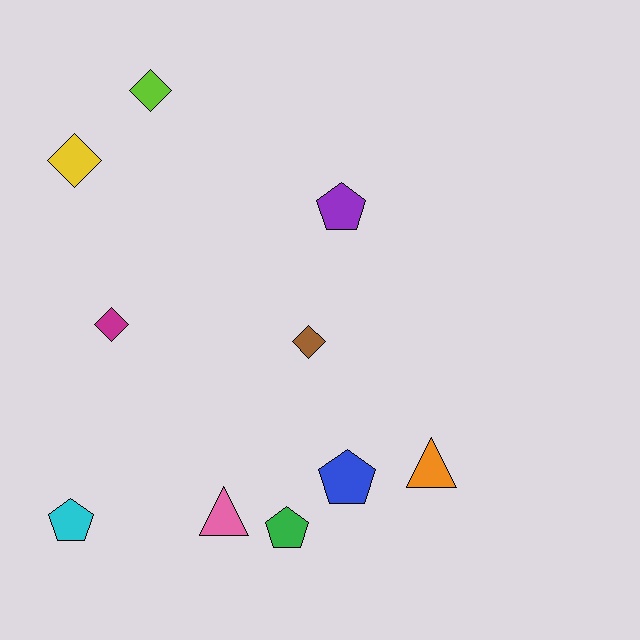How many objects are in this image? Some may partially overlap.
There are 10 objects.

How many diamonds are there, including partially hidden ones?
There are 4 diamonds.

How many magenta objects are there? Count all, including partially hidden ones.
There is 1 magenta object.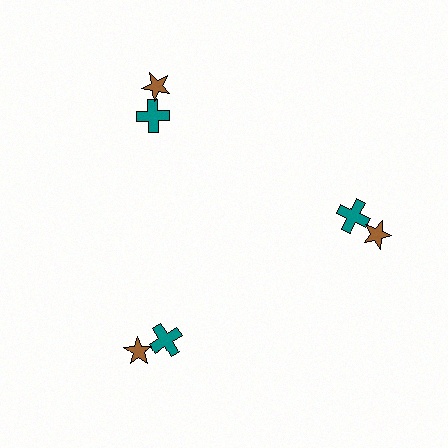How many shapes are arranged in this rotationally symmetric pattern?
There are 6 shapes, arranged in 3 groups of 2.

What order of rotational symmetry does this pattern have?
This pattern has 3-fold rotational symmetry.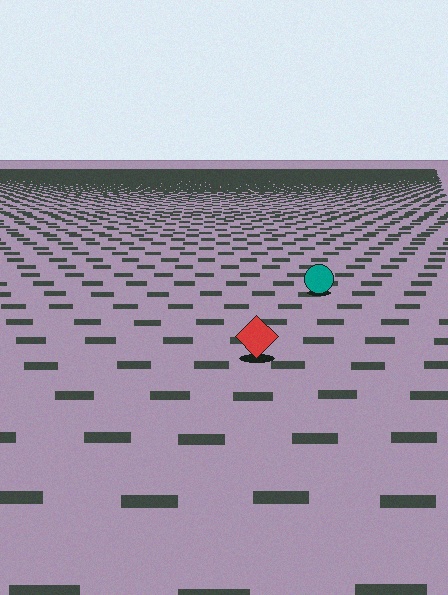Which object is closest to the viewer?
The red diamond is closest. The texture marks near it are larger and more spread out.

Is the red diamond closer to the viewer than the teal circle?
Yes. The red diamond is closer — you can tell from the texture gradient: the ground texture is coarser near it.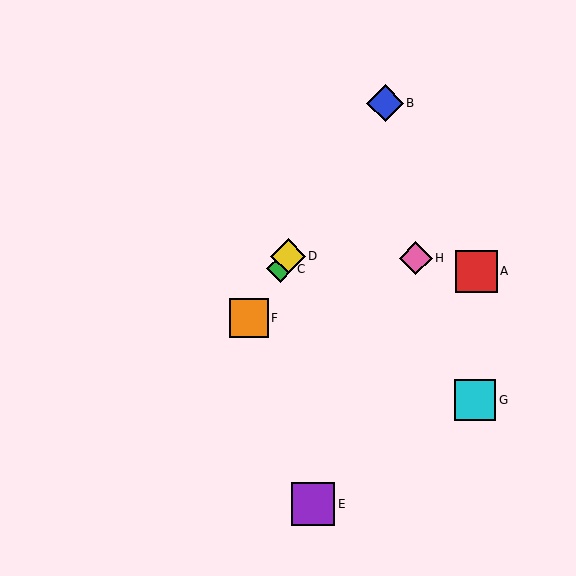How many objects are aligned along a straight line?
4 objects (B, C, D, F) are aligned along a straight line.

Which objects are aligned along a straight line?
Objects B, C, D, F are aligned along a straight line.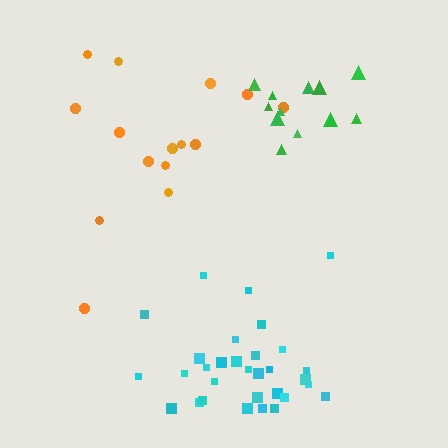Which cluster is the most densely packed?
Cyan.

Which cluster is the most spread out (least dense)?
Orange.